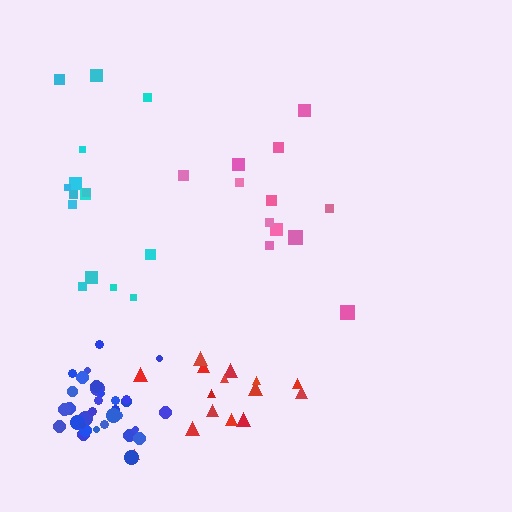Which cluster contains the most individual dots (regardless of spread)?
Blue (34).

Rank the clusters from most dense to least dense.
blue, red, cyan, pink.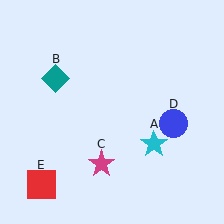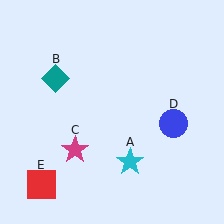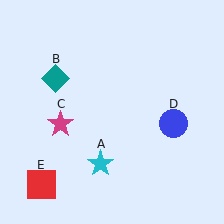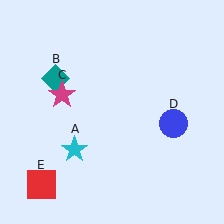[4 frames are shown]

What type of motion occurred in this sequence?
The cyan star (object A), magenta star (object C) rotated clockwise around the center of the scene.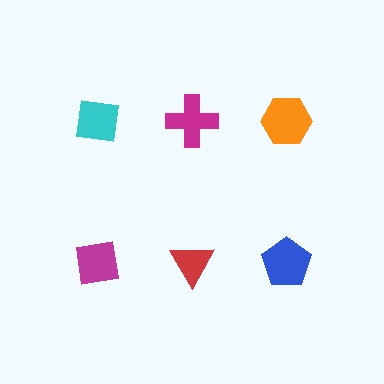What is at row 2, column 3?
A blue pentagon.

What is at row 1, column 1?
A cyan square.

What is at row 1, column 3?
An orange hexagon.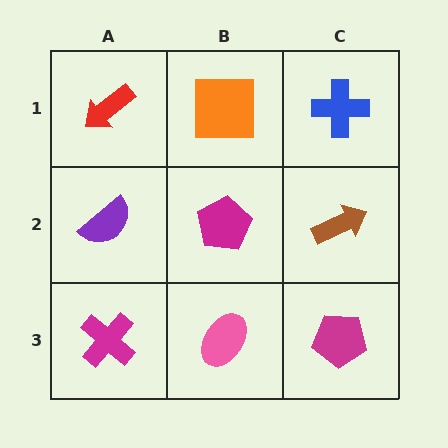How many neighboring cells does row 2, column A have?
3.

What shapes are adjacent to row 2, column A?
A red arrow (row 1, column A), a magenta cross (row 3, column A), a magenta pentagon (row 2, column B).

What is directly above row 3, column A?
A purple semicircle.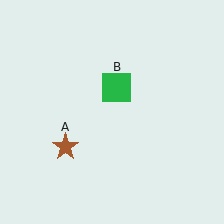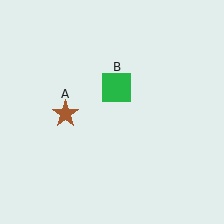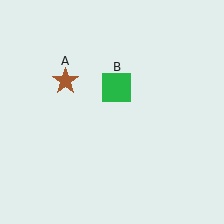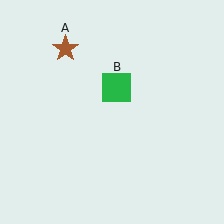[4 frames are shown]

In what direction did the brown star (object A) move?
The brown star (object A) moved up.